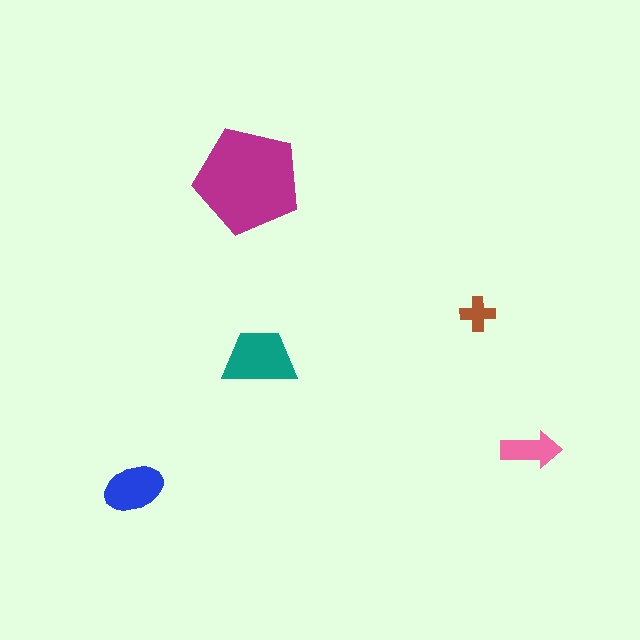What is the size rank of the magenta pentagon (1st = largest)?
1st.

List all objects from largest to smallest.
The magenta pentagon, the teal trapezoid, the blue ellipse, the pink arrow, the brown cross.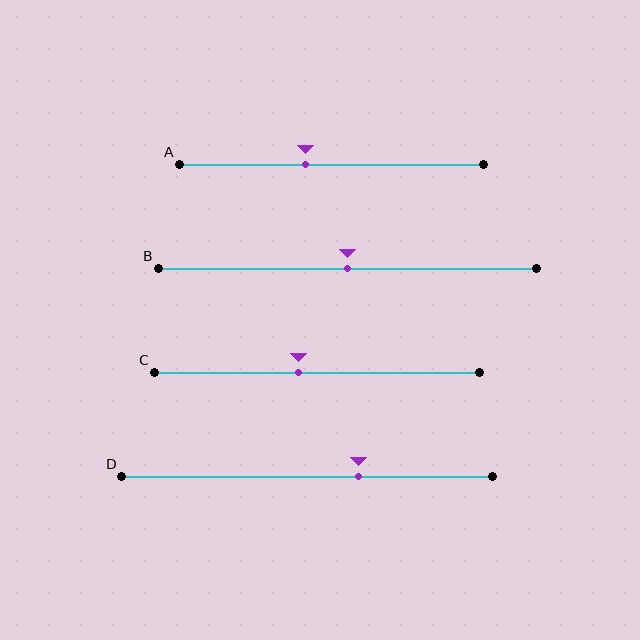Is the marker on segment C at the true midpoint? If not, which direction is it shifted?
No, the marker on segment C is shifted to the left by about 6% of the segment length.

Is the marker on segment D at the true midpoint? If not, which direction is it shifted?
No, the marker on segment D is shifted to the right by about 14% of the segment length.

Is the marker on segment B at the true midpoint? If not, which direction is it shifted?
Yes, the marker on segment B is at the true midpoint.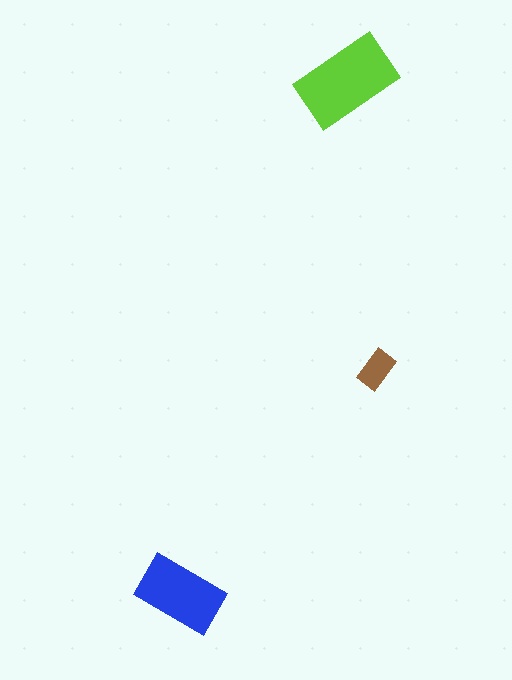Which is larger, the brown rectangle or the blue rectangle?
The blue one.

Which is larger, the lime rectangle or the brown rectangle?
The lime one.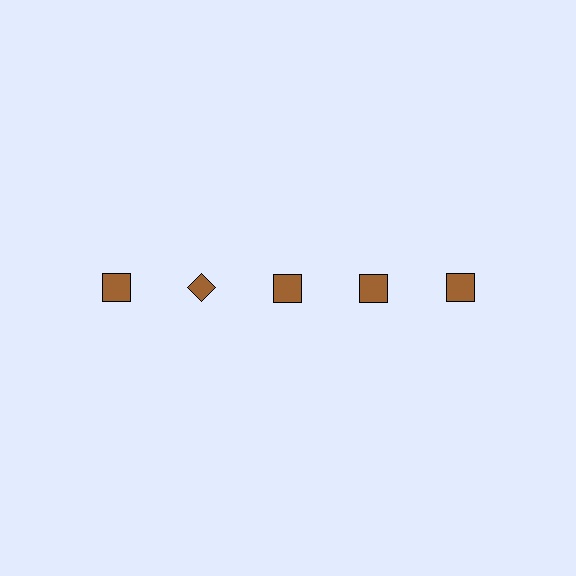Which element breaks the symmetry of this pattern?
The brown diamond in the top row, second from left column breaks the symmetry. All other shapes are brown squares.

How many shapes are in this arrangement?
There are 5 shapes arranged in a grid pattern.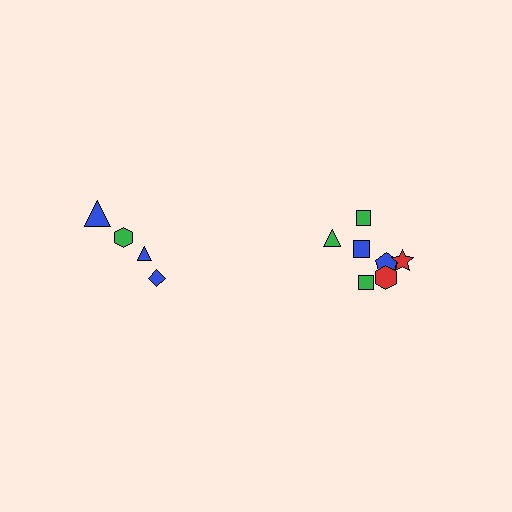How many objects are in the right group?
There are 7 objects.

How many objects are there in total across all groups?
There are 11 objects.